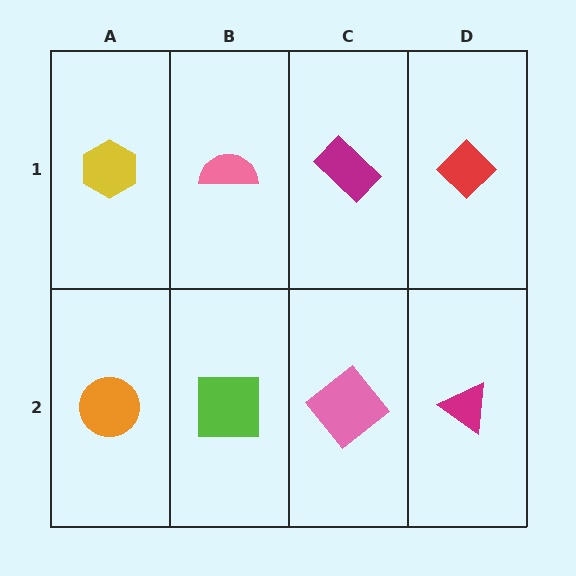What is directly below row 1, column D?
A magenta triangle.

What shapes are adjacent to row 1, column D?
A magenta triangle (row 2, column D), a magenta rectangle (row 1, column C).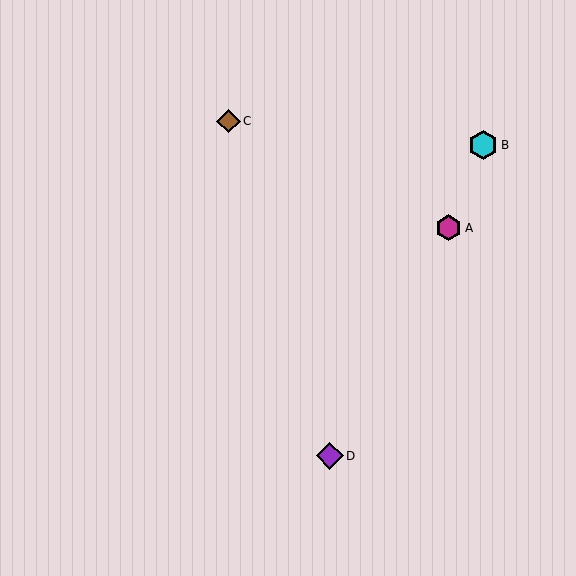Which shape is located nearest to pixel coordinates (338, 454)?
The purple diamond (labeled D) at (330, 456) is nearest to that location.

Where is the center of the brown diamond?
The center of the brown diamond is at (228, 121).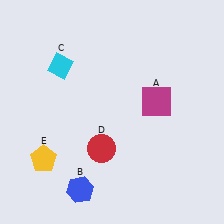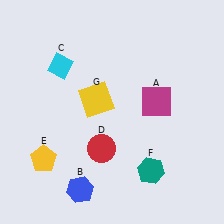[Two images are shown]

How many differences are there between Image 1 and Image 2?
There are 2 differences between the two images.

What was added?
A teal hexagon (F), a yellow square (G) were added in Image 2.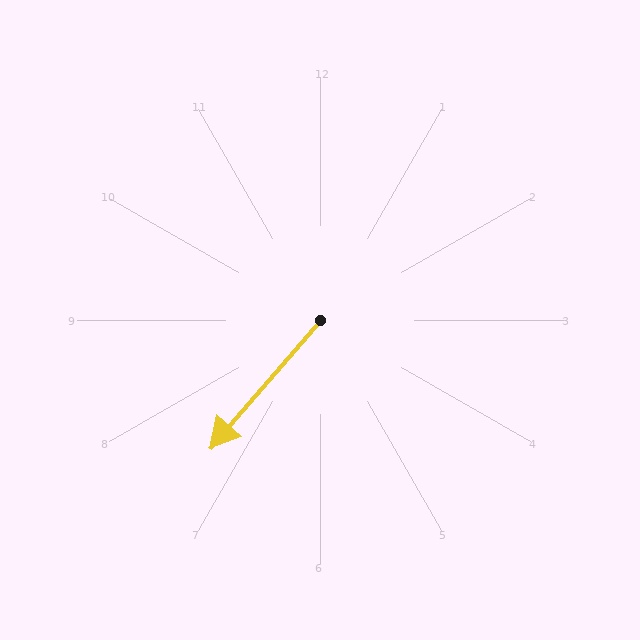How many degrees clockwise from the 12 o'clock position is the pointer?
Approximately 221 degrees.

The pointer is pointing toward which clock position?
Roughly 7 o'clock.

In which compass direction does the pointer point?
Southwest.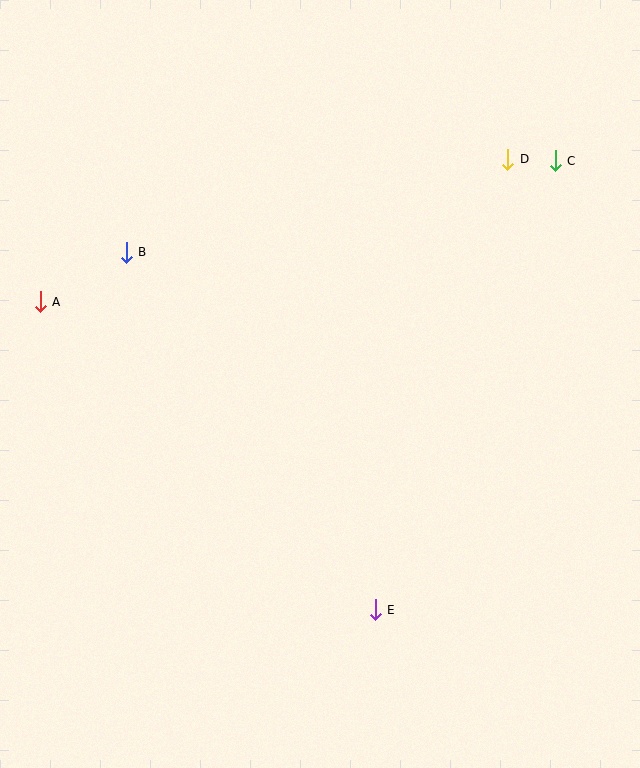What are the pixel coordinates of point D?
Point D is at (508, 159).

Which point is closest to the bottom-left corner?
Point E is closest to the bottom-left corner.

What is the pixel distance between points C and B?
The distance between C and B is 439 pixels.